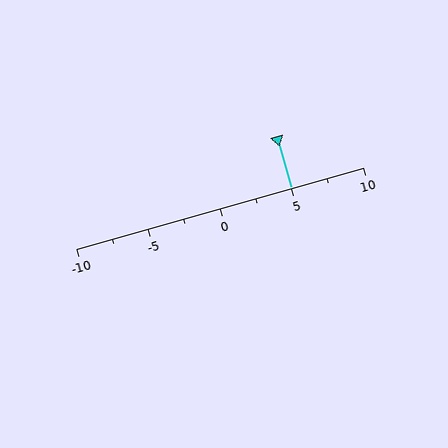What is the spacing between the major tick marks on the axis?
The major ticks are spaced 5 apart.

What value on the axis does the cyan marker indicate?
The marker indicates approximately 5.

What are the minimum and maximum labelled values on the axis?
The axis runs from -10 to 10.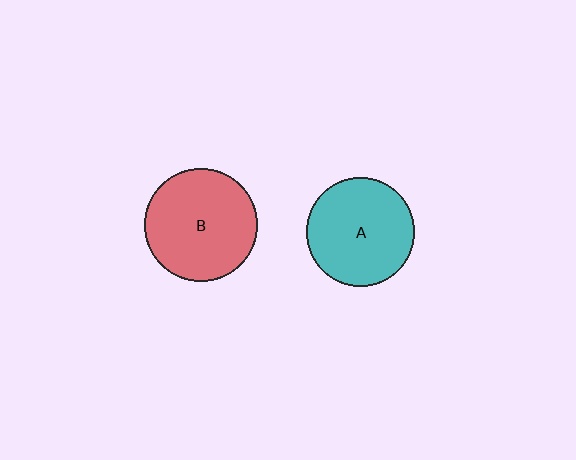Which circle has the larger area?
Circle B (red).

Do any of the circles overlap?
No, none of the circles overlap.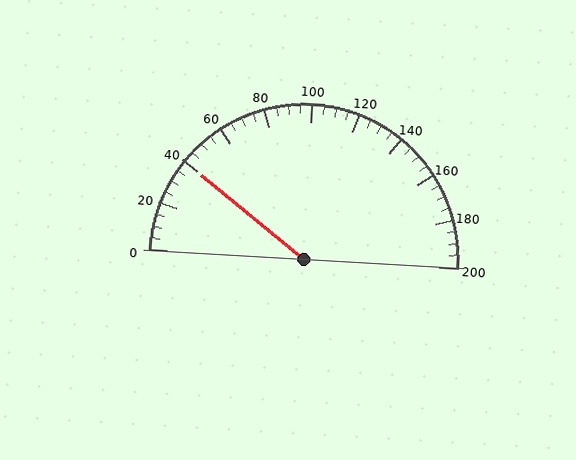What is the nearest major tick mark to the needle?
The nearest major tick mark is 40.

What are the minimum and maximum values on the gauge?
The gauge ranges from 0 to 200.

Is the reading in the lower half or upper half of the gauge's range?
The reading is in the lower half of the range (0 to 200).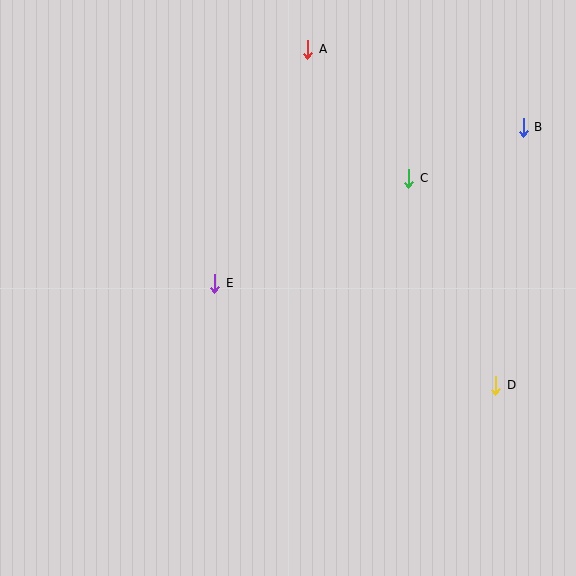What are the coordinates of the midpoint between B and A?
The midpoint between B and A is at (415, 88).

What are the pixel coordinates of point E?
Point E is at (215, 283).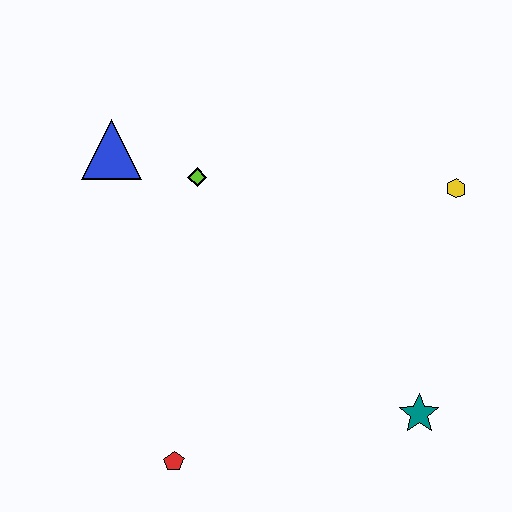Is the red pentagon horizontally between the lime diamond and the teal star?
No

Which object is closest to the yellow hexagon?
The teal star is closest to the yellow hexagon.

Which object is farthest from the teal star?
The blue triangle is farthest from the teal star.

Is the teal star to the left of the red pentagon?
No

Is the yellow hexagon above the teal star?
Yes